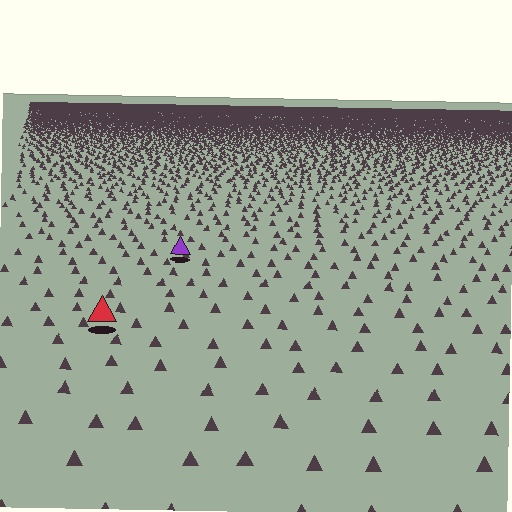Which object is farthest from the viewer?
The purple triangle is farthest from the viewer. It appears smaller and the ground texture around it is denser.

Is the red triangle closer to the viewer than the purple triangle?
Yes. The red triangle is closer — you can tell from the texture gradient: the ground texture is coarser near it.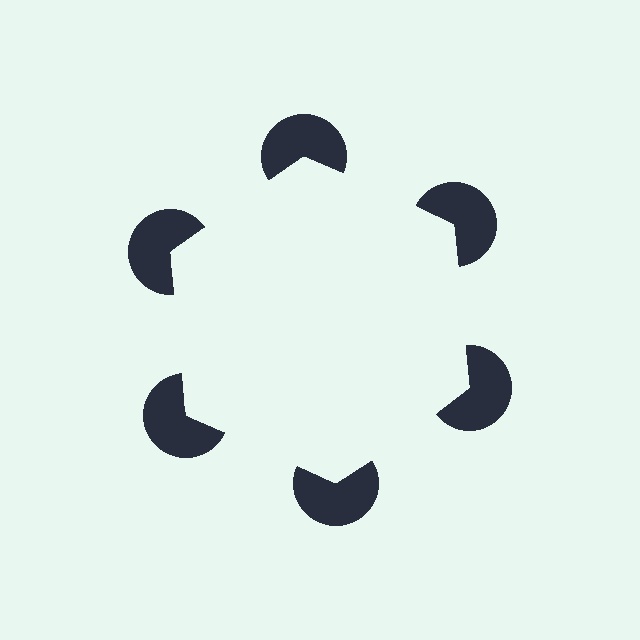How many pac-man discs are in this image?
There are 6 — one at each vertex of the illusory hexagon.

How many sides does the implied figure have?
6 sides.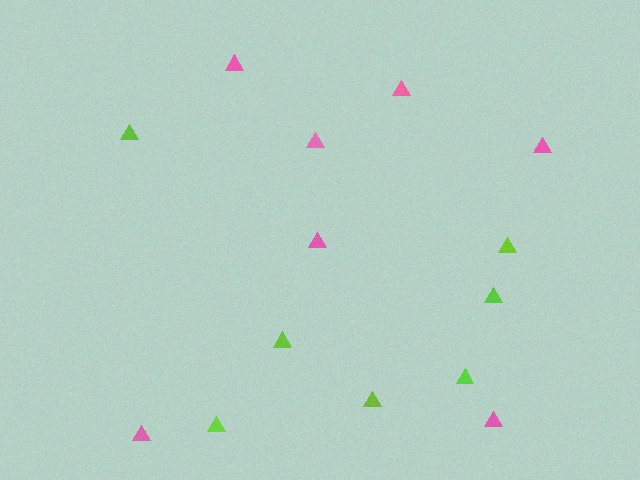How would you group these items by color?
There are 2 groups: one group of pink triangles (7) and one group of lime triangles (7).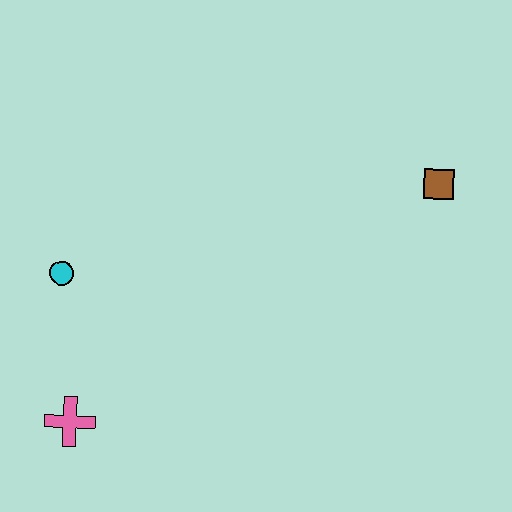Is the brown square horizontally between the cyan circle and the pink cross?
No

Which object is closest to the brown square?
The cyan circle is closest to the brown square.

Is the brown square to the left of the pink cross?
No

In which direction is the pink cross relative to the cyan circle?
The pink cross is below the cyan circle.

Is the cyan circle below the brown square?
Yes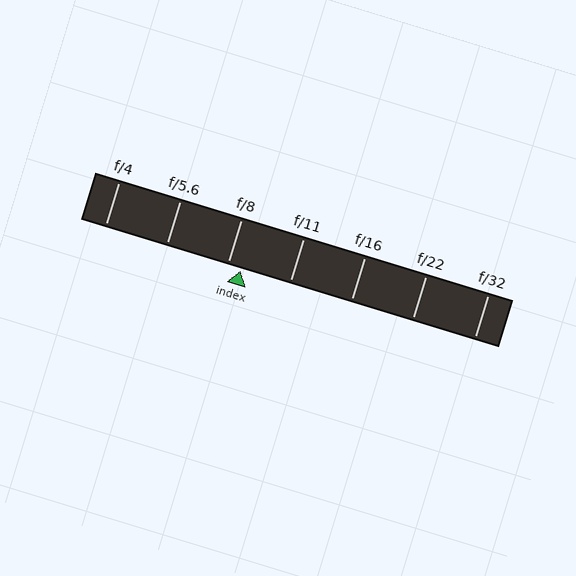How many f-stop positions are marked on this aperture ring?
There are 7 f-stop positions marked.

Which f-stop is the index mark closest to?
The index mark is closest to f/8.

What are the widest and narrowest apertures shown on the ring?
The widest aperture shown is f/4 and the narrowest is f/32.